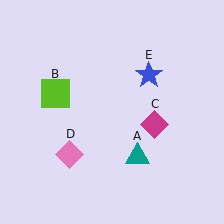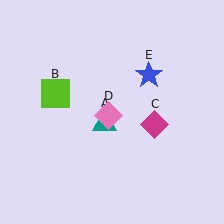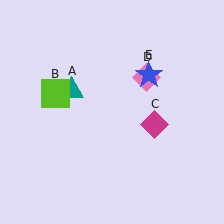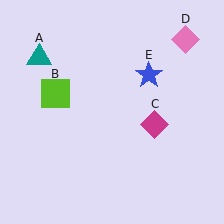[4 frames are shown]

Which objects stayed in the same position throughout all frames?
Lime square (object B) and magenta diamond (object C) and blue star (object E) remained stationary.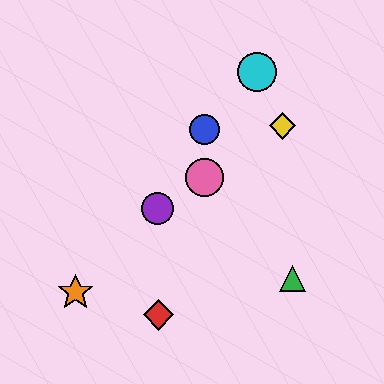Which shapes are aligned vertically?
The blue circle, the pink circle are aligned vertically.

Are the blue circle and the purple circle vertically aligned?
No, the blue circle is at x≈205 and the purple circle is at x≈157.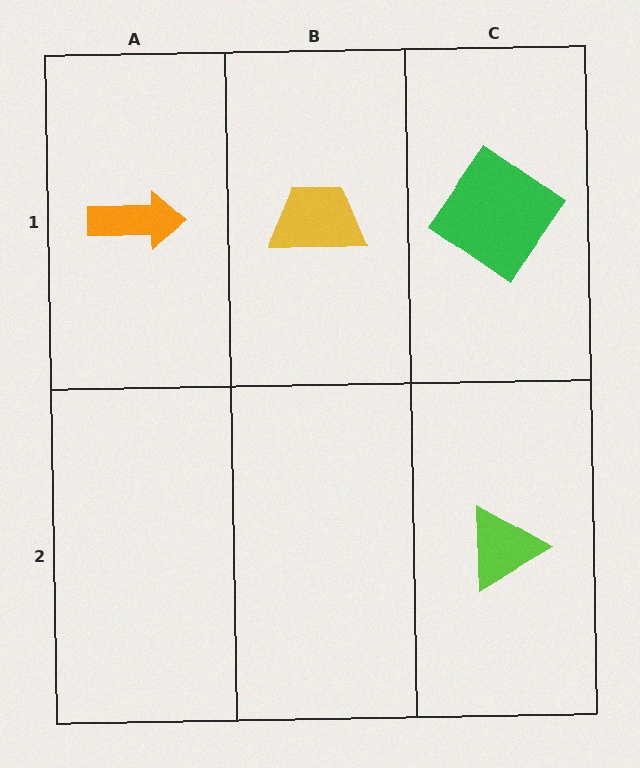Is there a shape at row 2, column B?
No, that cell is empty.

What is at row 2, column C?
A lime triangle.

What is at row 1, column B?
A yellow trapezoid.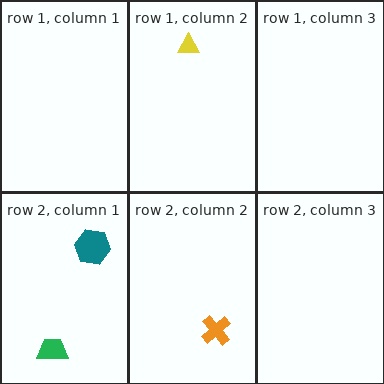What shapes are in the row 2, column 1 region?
The green trapezoid, the teal hexagon.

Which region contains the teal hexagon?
The row 2, column 1 region.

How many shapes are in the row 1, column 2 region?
1.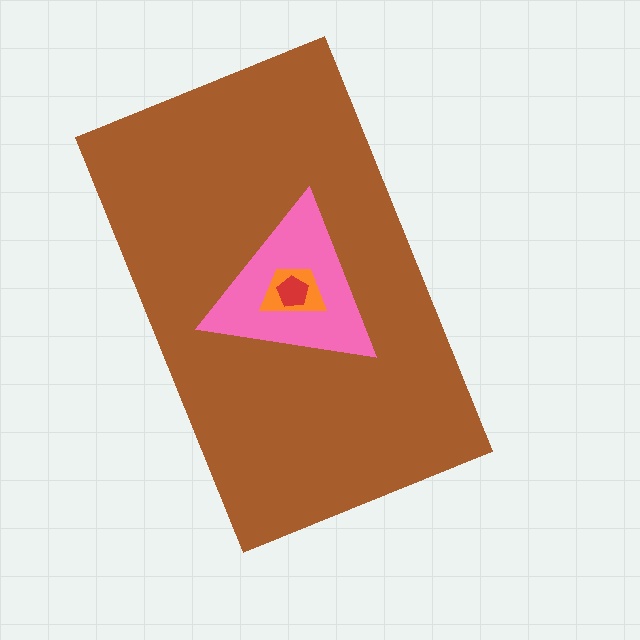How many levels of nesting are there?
4.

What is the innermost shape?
The red pentagon.